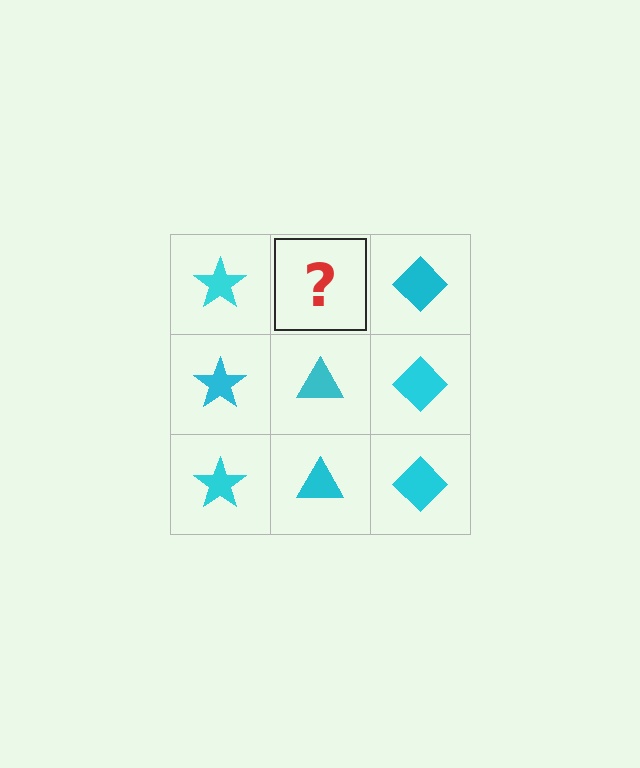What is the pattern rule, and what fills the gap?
The rule is that each column has a consistent shape. The gap should be filled with a cyan triangle.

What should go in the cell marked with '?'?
The missing cell should contain a cyan triangle.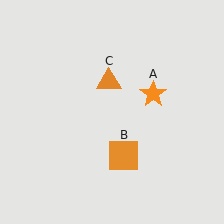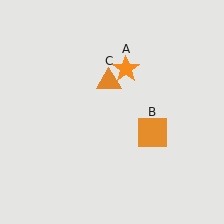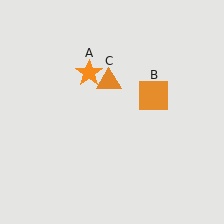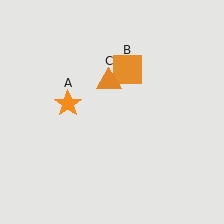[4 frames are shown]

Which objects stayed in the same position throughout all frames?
Orange triangle (object C) remained stationary.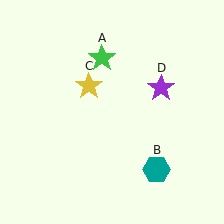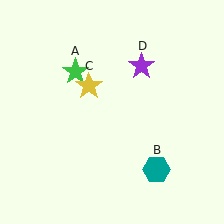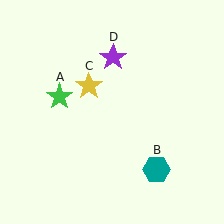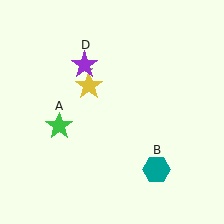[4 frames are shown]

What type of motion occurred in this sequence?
The green star (object A), purple star (object D) rotated counterclockwise around the center of the scene.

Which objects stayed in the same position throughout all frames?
Teal hexagon (object B) and yellow star (object C) remained stationary.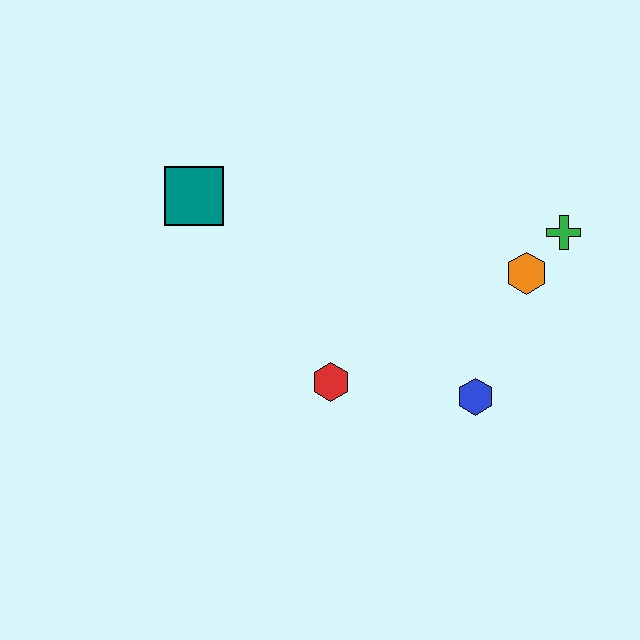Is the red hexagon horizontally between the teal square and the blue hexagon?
Yes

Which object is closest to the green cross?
The orange hexagon is closest to the green cross.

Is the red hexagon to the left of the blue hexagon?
Yes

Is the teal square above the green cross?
Yes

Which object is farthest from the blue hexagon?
The teal square is farthest from the blue hexagon.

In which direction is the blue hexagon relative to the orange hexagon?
The blue hexagon is below the orange hexagon.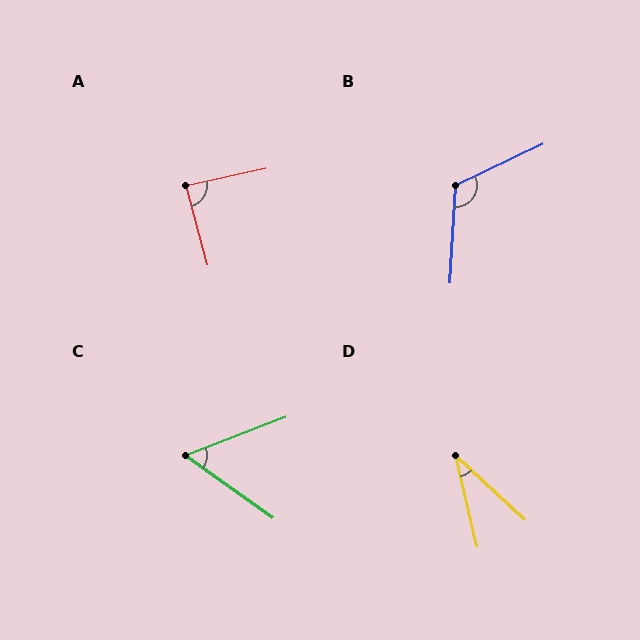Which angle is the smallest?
D, at approximately 34 degrees.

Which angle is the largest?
B, at approximately 118 degrees.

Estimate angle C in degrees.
Approximately 57 degrees.